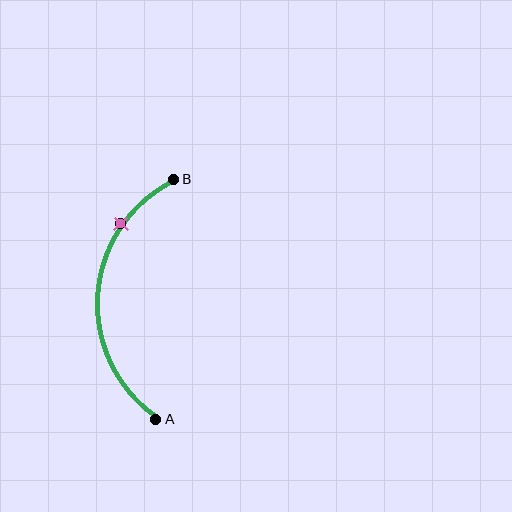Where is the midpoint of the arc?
The arc midpoint is the point on the curve farthest from the straight line joining A and B. It sits to the left of that line.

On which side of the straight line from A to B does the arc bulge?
The arc bulges to the left of the straight line connecting A and B.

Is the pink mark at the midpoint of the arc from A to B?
No. The pink mark lies on the arc but is closer to endpoint B. The arc midpoint would be at the point on the curve equidistant along the arc from both A and B.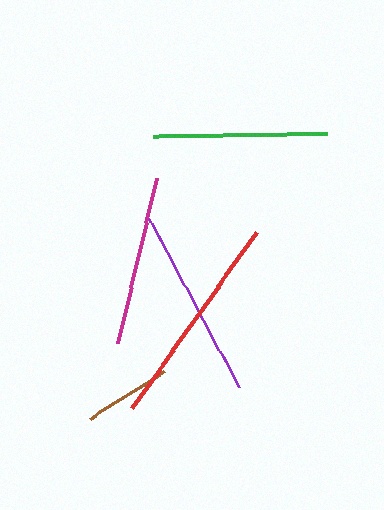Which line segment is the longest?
The red line is the longest at approximately 216 pixels.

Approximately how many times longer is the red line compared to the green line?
The red line is approximately 1.2 times the length of the green line.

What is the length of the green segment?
The green segment is approximately 175 pixels long.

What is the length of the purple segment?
The purple segment is approximately 192 pixels long.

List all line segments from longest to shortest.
From longest to shortest: red, purple, green, magenta, brown.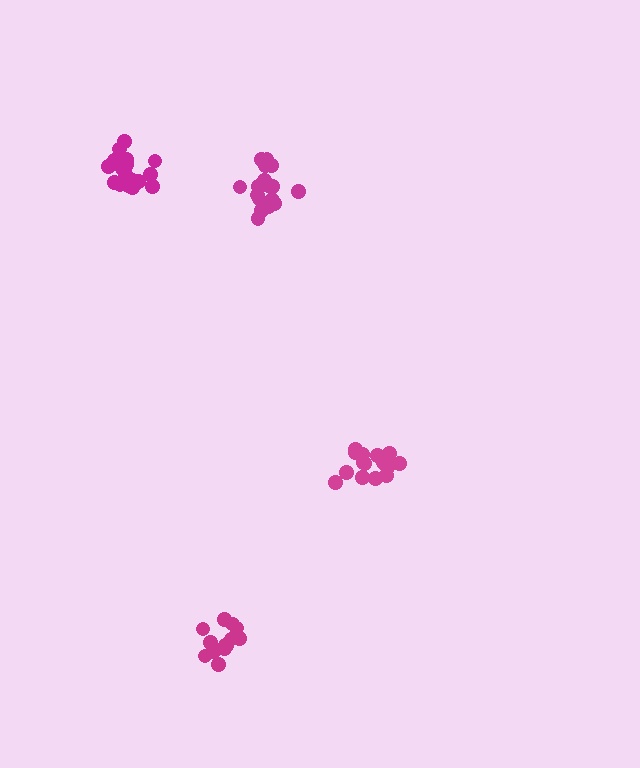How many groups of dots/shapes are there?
There are 4 groups.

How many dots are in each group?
Group 1: 16 dots, Group 2: 18 dots, Group 3: 13 dots, Group 4: 18 dots (65 total).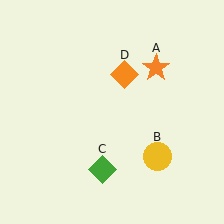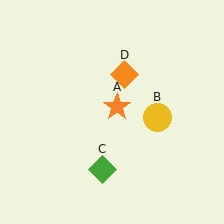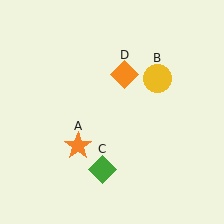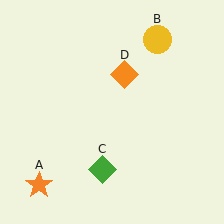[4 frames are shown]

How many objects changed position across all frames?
2 objects changed position: orange star (object A), yellow circle (object B).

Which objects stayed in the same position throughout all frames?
Green diamond (object C) and orange diamond (object D) remained stationary.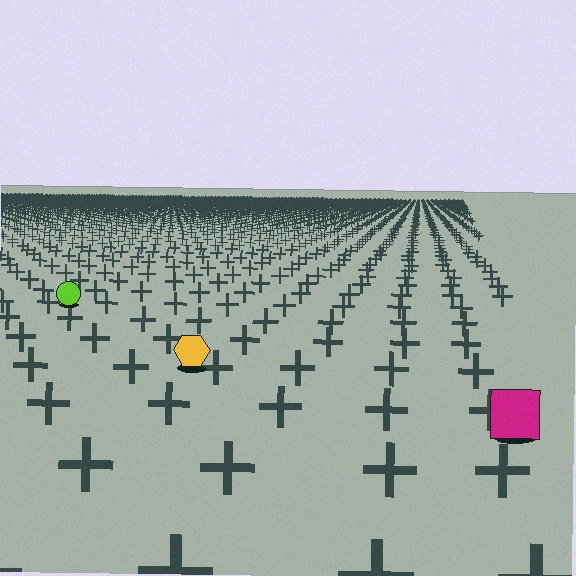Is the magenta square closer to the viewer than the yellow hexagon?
Yes. The magenta square is closer — you can tell from the texture gradient: the ground texture is coarser near it.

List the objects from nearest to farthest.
From nearest to farthest: the magenta square, the yellow hexagon, the lime circle.